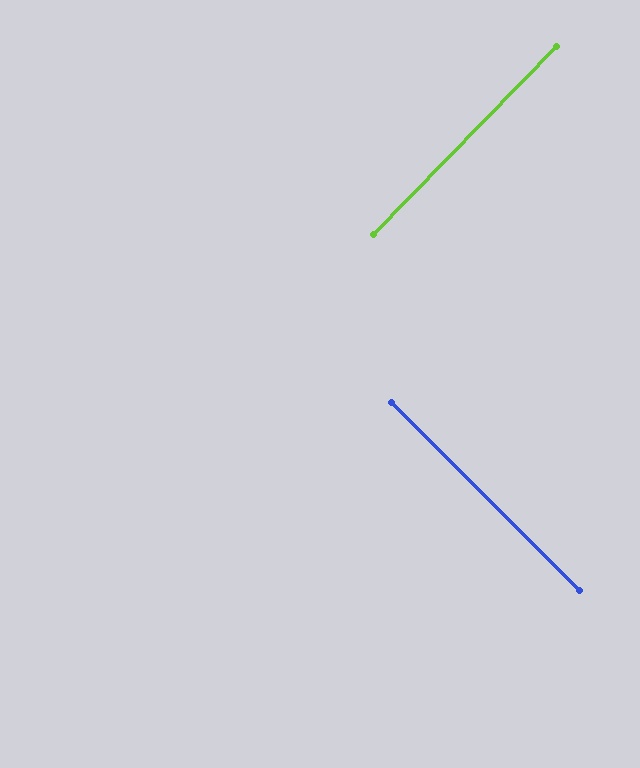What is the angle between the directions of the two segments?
Approximately 89 degrees.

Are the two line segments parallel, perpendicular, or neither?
Perpendicular — they meet at approximately 89°.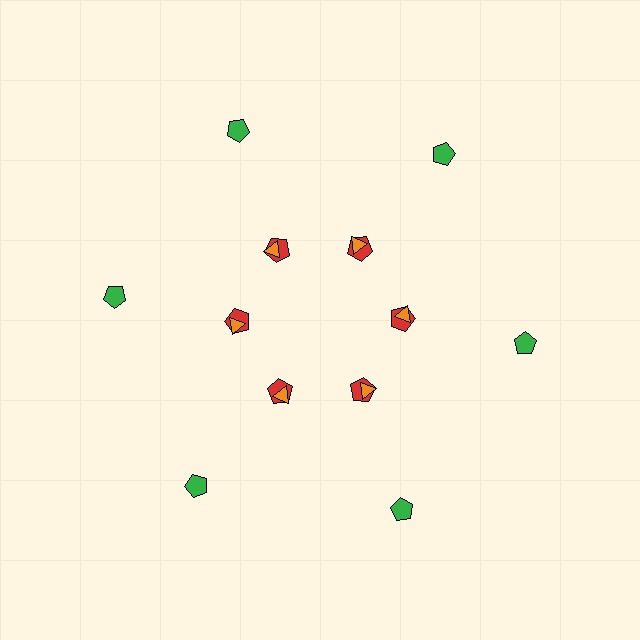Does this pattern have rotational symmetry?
Yes, this pattern has 6-fold rotational symmetry. It looks the same after rotating 60 degrees around the center.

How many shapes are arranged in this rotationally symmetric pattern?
There are 18 shapes, arranged in 6 groups of 3.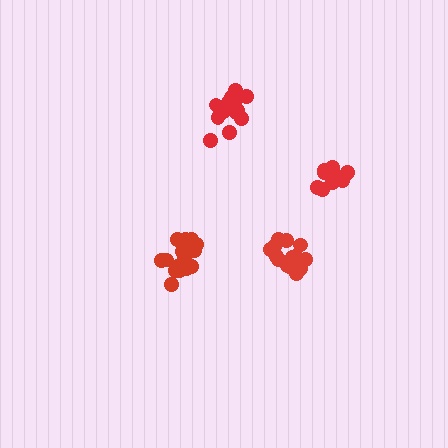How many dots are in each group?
Group 1: 15 dots, Group 2: 15 dots, Group 3: 15 dots, Group 4: 13 dots (58 total).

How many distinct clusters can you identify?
There are 4 distinct clusters.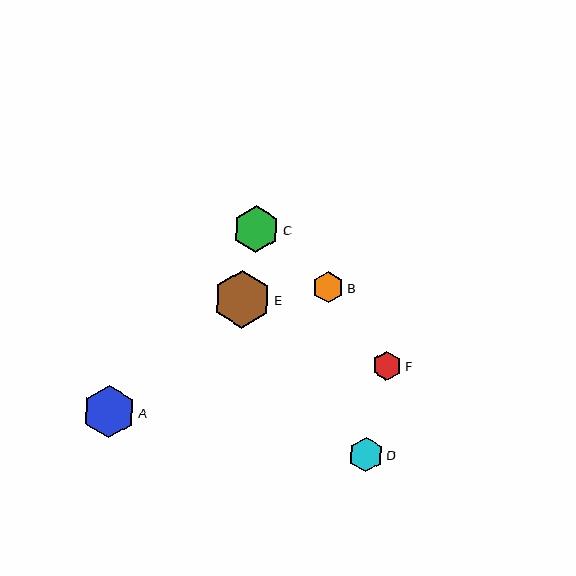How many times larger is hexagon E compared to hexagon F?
Hexagon E is approximately 2.0 times the size of hexagon F.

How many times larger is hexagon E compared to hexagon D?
Hexagon E is approximately 1.7 times the size of hexagon D.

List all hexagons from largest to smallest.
From largest to smallest: E, A, C, D, B, F.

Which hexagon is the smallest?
Hexagon F is the smallest with a size of approximately 29 pixels.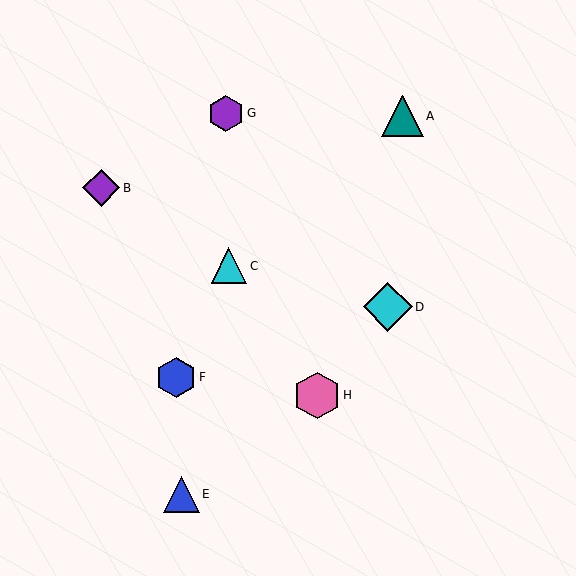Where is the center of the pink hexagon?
The center of the pink hexagon is at (317, 395).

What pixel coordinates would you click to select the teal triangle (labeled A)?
Click at (403, 116) to select the teal triangle A.